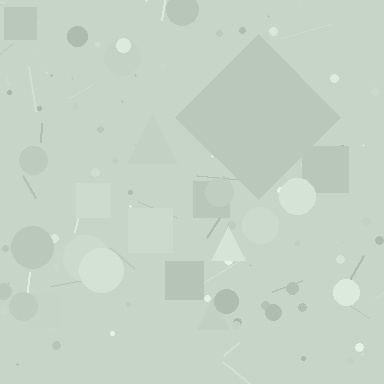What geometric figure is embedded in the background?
A diamond is embedded in the background.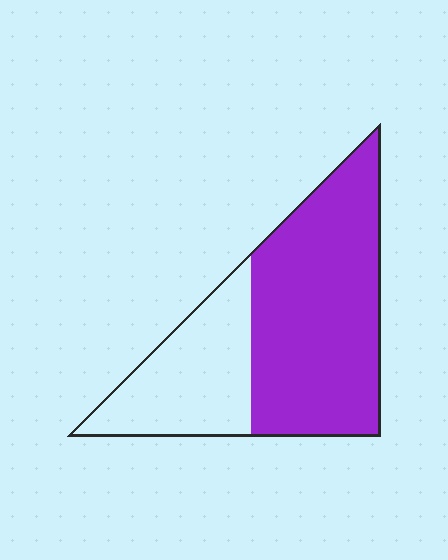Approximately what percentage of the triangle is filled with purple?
Approximately 65%.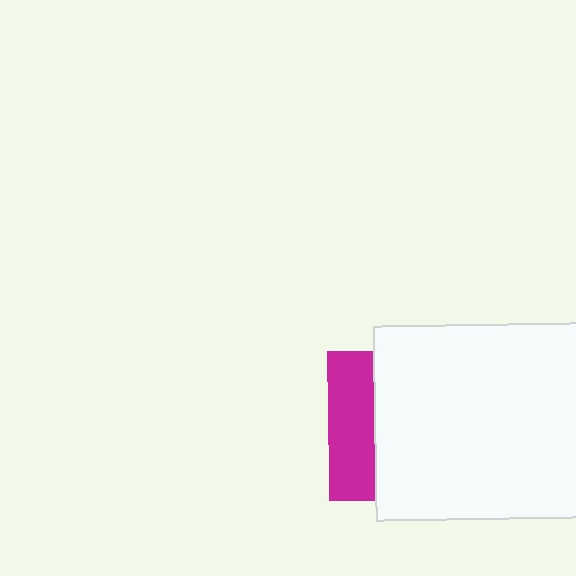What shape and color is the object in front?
The object in front is a white rectangle.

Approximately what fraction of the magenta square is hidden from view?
Roughly 70% of the magenta square is hidden behind the white rectangle.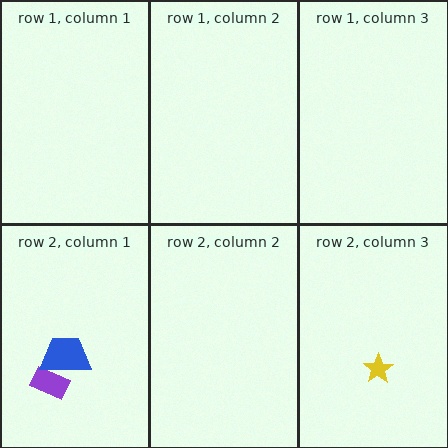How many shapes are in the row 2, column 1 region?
2.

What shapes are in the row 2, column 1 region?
The purple rectangle, the blue trapezoid.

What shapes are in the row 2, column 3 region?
The yellow star.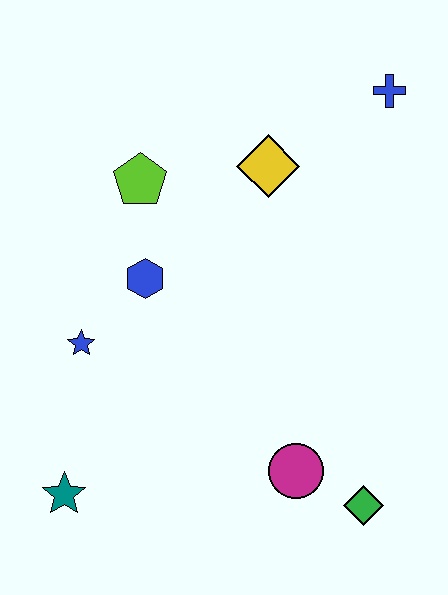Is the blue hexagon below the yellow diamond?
Yes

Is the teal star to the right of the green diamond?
No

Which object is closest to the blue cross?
The yellow diamond is closest to the blue cross.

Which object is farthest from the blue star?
The blue cross is farthest from the blue star.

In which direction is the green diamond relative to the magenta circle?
The green diamond is to the right of the magenta circle.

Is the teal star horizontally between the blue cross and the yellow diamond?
No